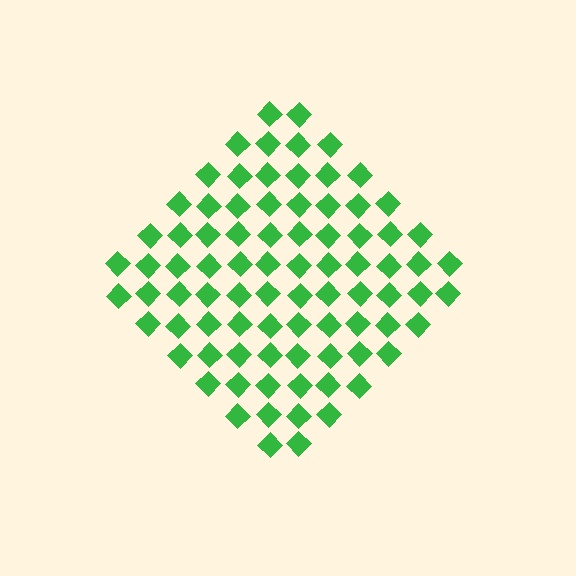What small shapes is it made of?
It is made of small diamonds.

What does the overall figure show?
The overall figure shows a diamond.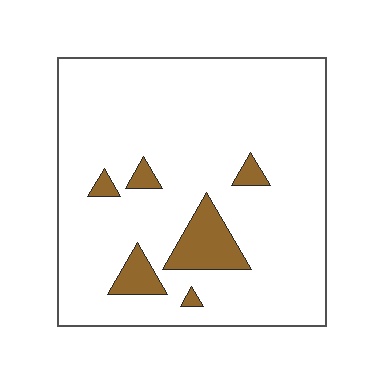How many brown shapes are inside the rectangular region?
6.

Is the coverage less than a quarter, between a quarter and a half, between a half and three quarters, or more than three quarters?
Less than a quarter.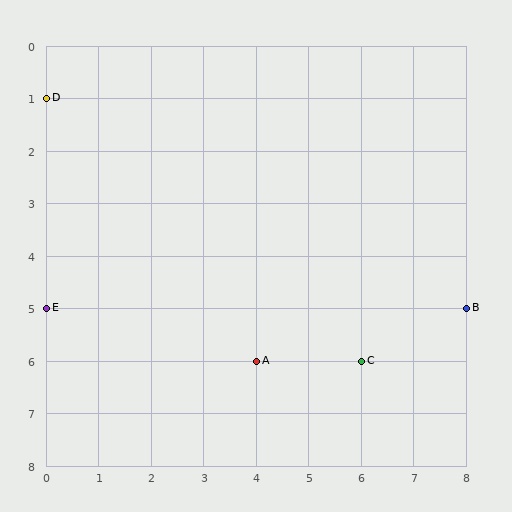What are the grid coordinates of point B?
Point B is at grid coordinates (8, 5).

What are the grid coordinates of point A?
Point A is at grid coordinates (4, 6).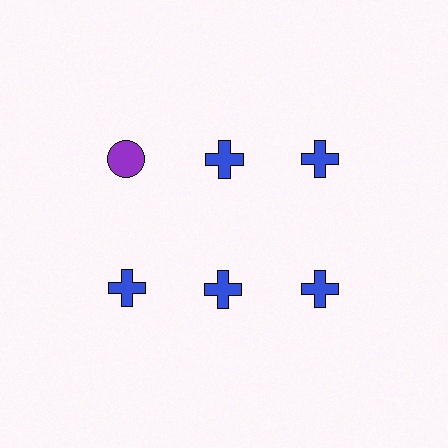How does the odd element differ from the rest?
It differs in both color (purple instead of blue) and shape (circle instead of cross).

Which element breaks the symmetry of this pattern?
The purple circle in the top row, leftmost column breaks the symmetry. All other shapes are blue crosses.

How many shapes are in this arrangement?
There are 6 shapes arranged in a grid pattern.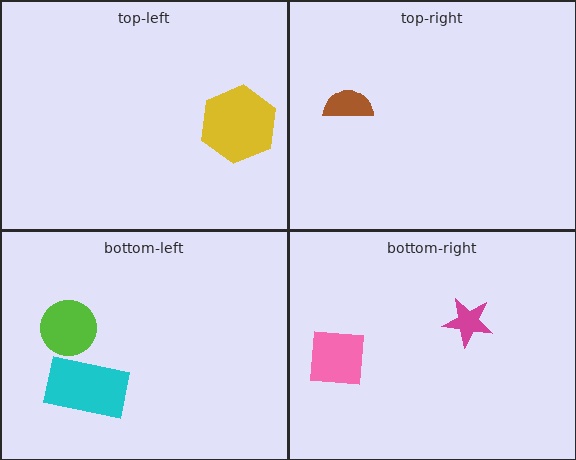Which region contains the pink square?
The bottom-right region.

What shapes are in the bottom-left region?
The lime circle, the cyan rectangle.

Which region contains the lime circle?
The bottom-left region.